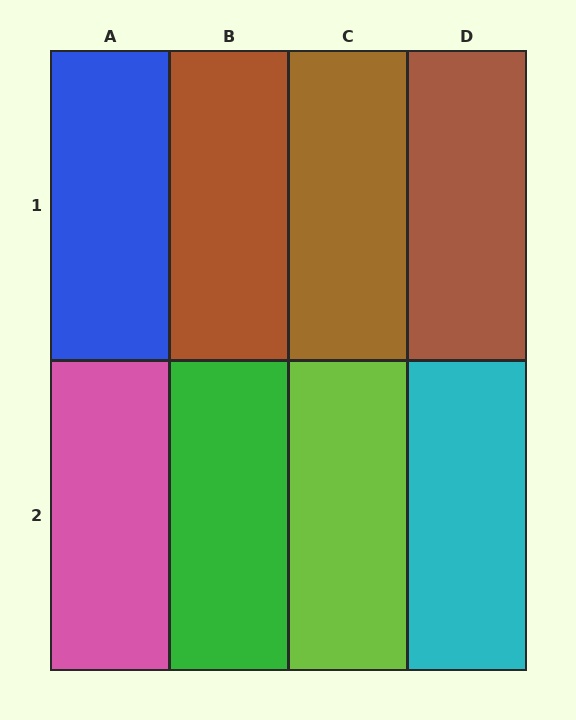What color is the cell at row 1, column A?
Blue.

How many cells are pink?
1 cell is pink.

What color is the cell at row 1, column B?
Brown.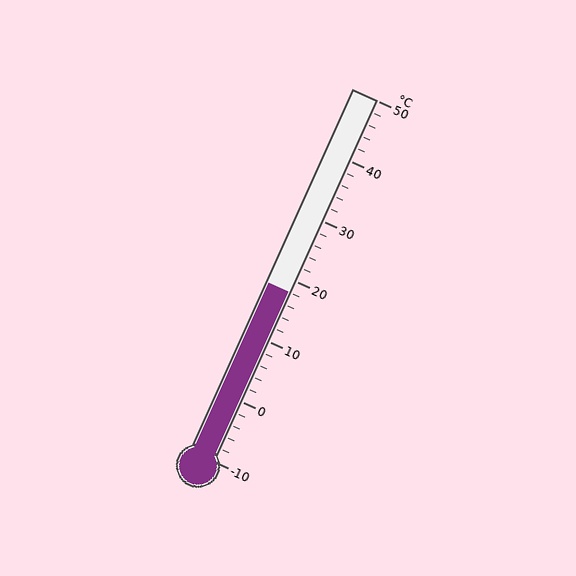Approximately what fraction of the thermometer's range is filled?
The thermometer is filled to approximately 45% of its range.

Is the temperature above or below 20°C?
The temperature is below 20°C.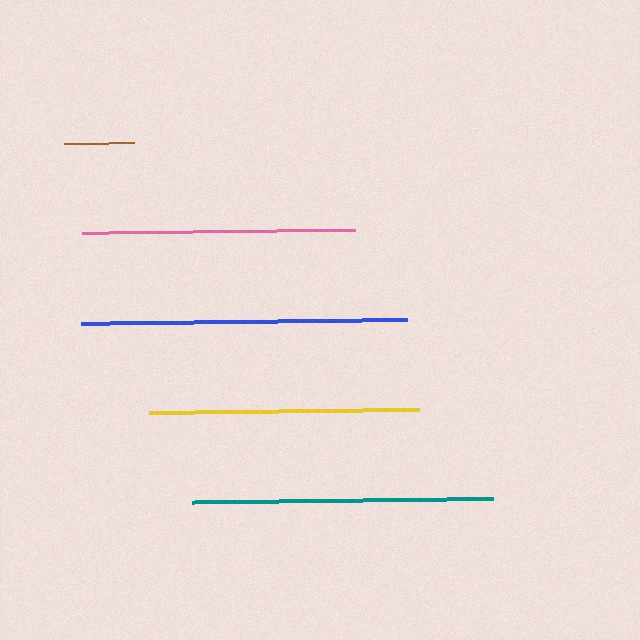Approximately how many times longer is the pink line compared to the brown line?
The pink line is approximately 3.9 times the length of the brown line.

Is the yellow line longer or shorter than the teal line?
The teal line is longer than the yellow line.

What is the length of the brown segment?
The brown segment is approximately 70 pixels long.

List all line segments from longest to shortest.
From longest to shortest: blue, teal, pink, yellow, brown.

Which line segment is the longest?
The blue line is the longest at approximately 326 pixels.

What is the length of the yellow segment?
The yellow segment is approximately 269 pixels long.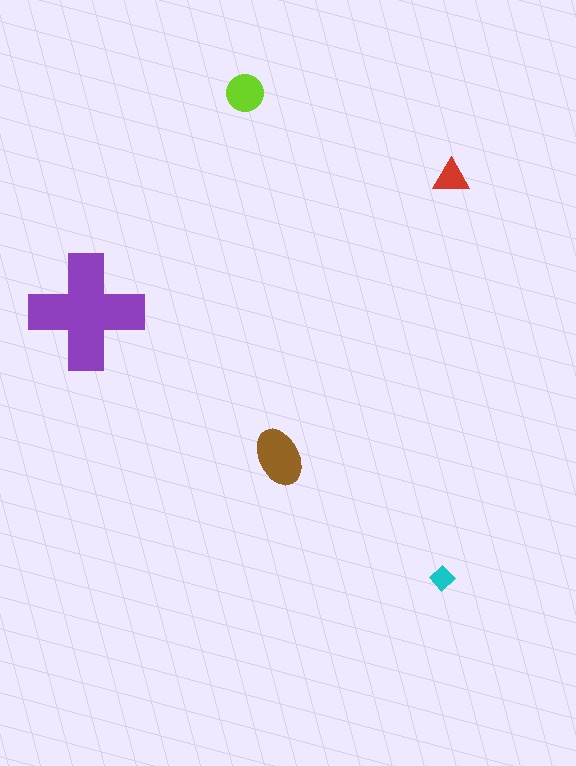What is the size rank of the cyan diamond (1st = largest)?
5th.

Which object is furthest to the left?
The purple cross is leftmost.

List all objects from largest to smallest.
The purple cross, the brown ellipse, the lime circle, the red triangle, the cyan diamond.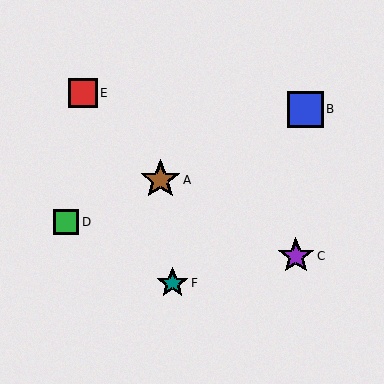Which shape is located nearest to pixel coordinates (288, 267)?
The purple star (labeled C) at (296, 256) is nearest to that location.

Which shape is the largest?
The brown star (labeled A) is the largest.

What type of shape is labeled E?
Shape E is a red square.